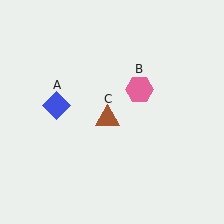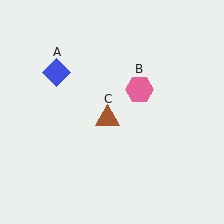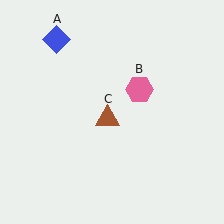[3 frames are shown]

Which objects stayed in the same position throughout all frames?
Pink hexagon (object B) and brown triangle (object C) remained stationary.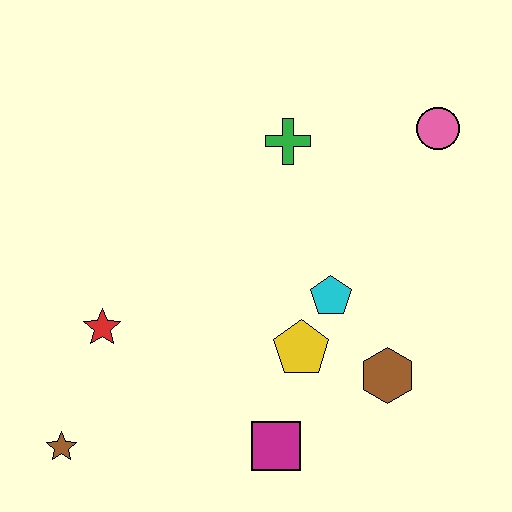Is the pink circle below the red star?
No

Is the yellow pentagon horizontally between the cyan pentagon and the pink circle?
No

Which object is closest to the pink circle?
The green cross is closest to the pink circle.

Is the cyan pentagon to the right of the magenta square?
Yes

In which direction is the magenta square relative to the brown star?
The magenta square is to the right of the brown star.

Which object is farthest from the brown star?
The pink circle is farthest from the brown star.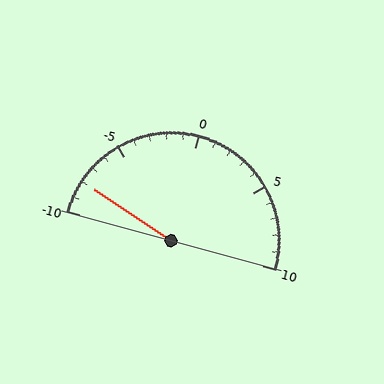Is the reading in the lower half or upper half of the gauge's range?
The reading is in the lower half of the range (-10 to 10).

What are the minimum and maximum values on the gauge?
The gauge ranges from -10 to 10.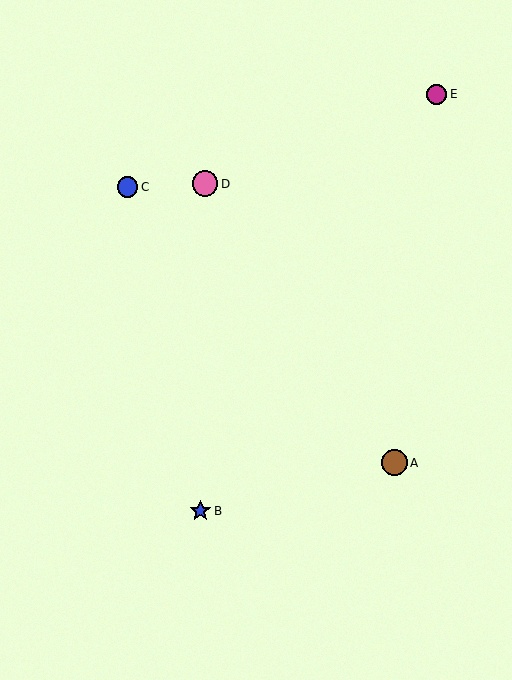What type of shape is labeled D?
Shape D is a pink circle.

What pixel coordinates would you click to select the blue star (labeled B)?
Click at (200, 511) to select the blue star B.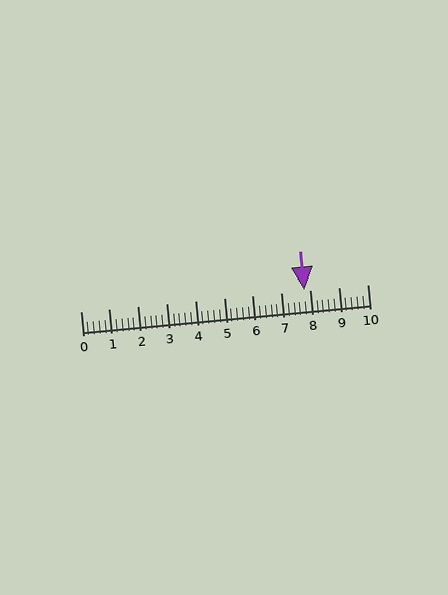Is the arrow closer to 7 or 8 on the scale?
The arrow is closer to 8.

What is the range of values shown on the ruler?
The ruler shows values from 0 to 10.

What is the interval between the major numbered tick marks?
The major tick marks are spaced 1 units apart.